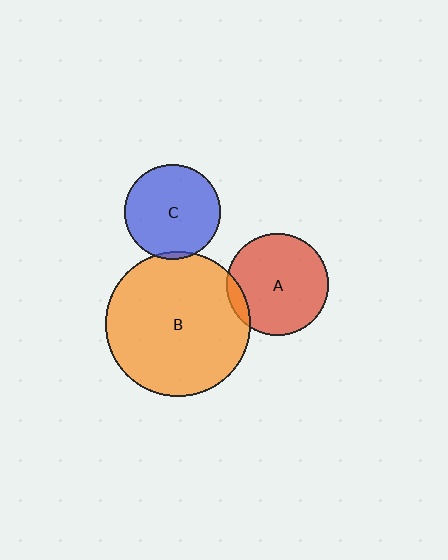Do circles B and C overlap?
Yes.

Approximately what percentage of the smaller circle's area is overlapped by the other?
Approximately 5%.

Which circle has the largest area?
Circle B (orange).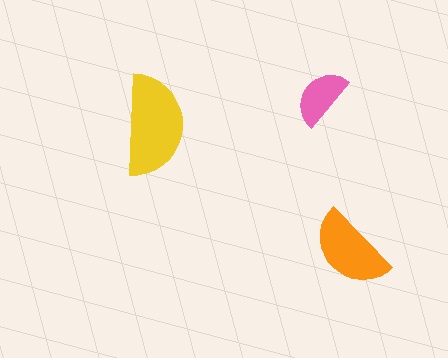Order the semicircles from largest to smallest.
the yellow one, the orange one, the pink one.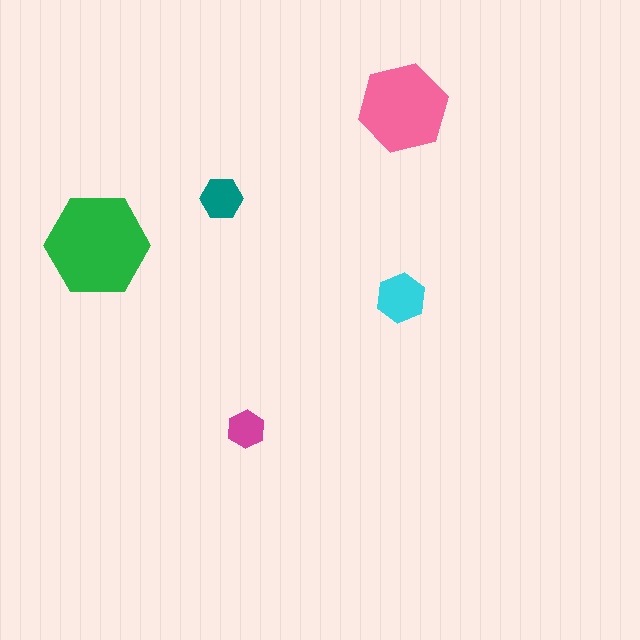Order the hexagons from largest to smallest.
the green one, the pink one, the cyan one, the teal one, the magenta one.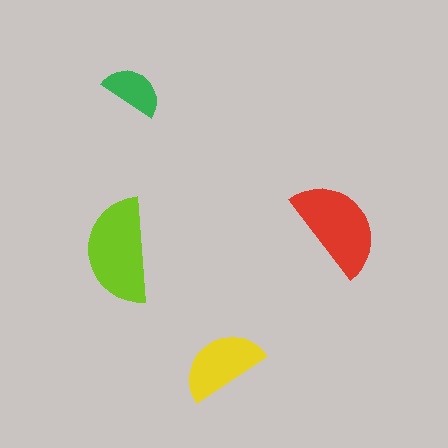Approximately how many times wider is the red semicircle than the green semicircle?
About 1.5 times wider.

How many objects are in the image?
There are 4 objects in the image.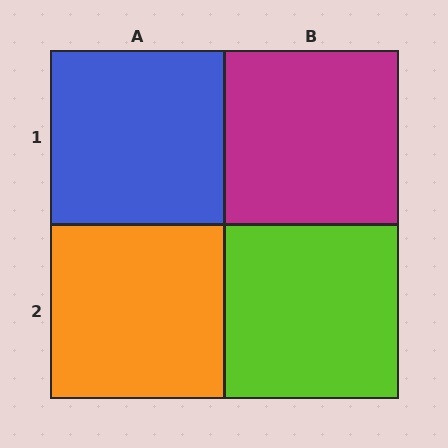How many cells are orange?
1 cell is orange.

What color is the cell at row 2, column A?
Orange.